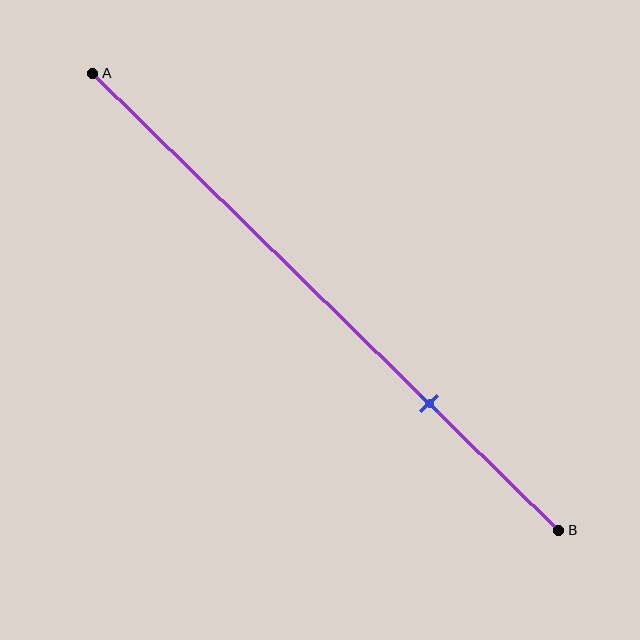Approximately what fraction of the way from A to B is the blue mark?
The blue mark is approximately 70% of the way from A to B.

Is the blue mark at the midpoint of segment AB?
No, the mark is at about 70% from A, not at the 50% midpoint.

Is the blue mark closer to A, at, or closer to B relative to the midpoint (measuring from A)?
The blue mark is closer to point B than the midpoint of segment AB.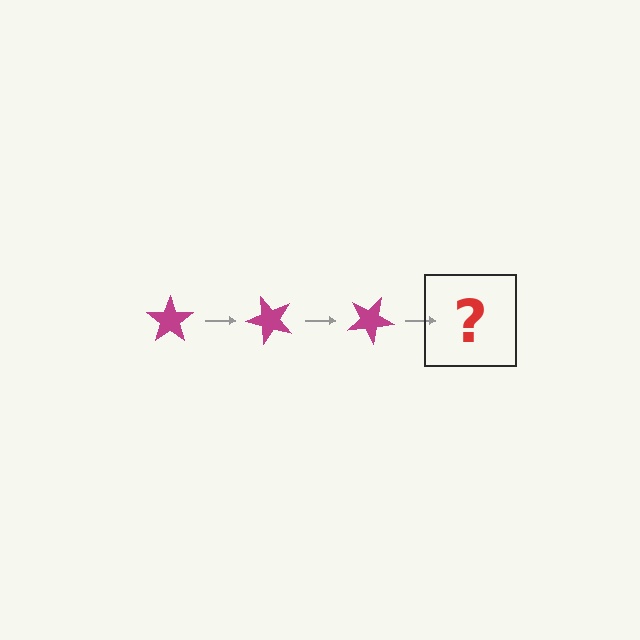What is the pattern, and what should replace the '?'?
The pattern is that the star rotates 50 degrees each step. The '?' should be a magenta star rotated 150 degrees.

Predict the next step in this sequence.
The next step is a magenta star rotated 150 degrees.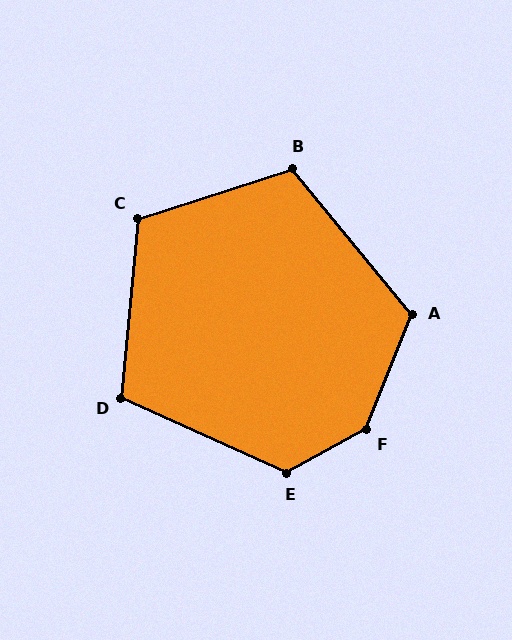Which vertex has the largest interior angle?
F, at approximately 140 degrees.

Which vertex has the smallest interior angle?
D, at approximately 109 degrees.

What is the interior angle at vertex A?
Approximately 119 degrees (obtuse).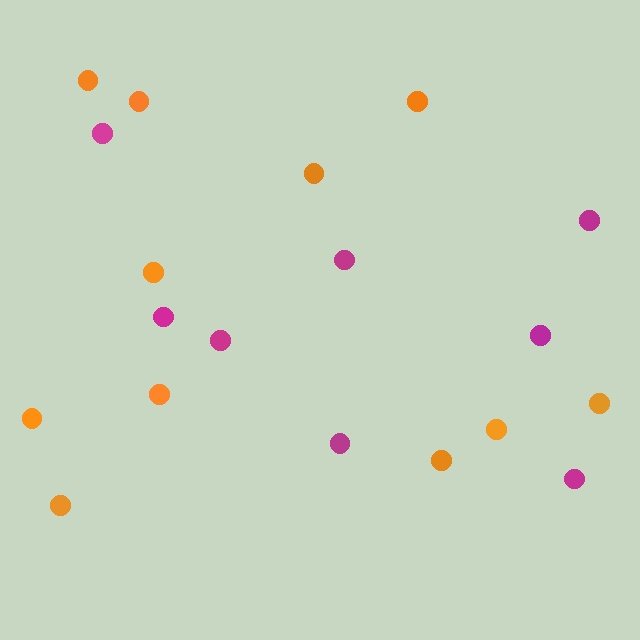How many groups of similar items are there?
There are 2 groups: one group of orange circles (11) and one group of magenta circles (8).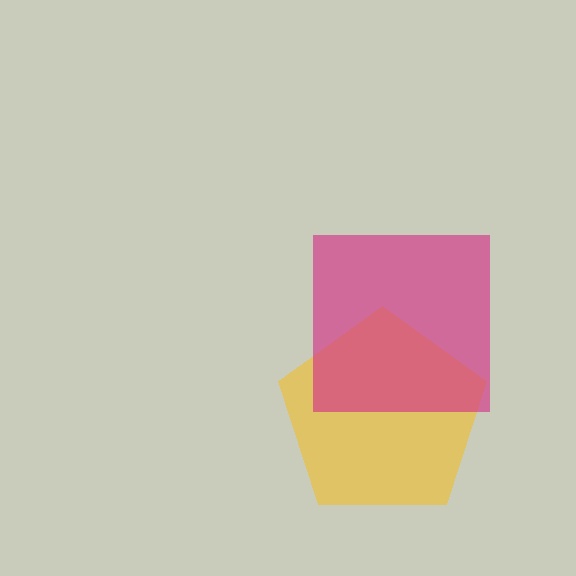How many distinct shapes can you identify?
There are 2 distinct shapes: a yellow pentagon, a magenta square.